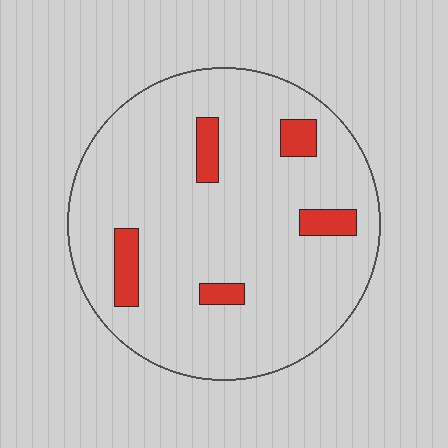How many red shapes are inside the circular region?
5.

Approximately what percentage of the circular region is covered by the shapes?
Approximately 10%.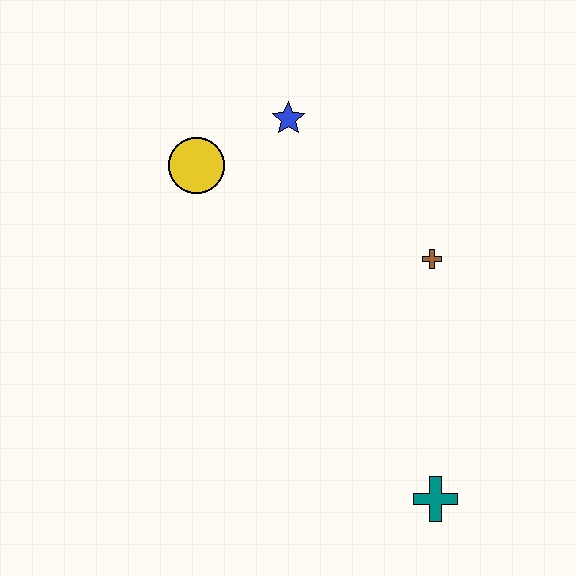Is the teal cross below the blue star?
Yes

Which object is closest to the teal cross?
The brown cross is closest to the teal cross.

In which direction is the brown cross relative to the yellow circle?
The brown cross is to the right of the yellow circle.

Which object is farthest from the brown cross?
The yellow circle is farthest from the brown cross.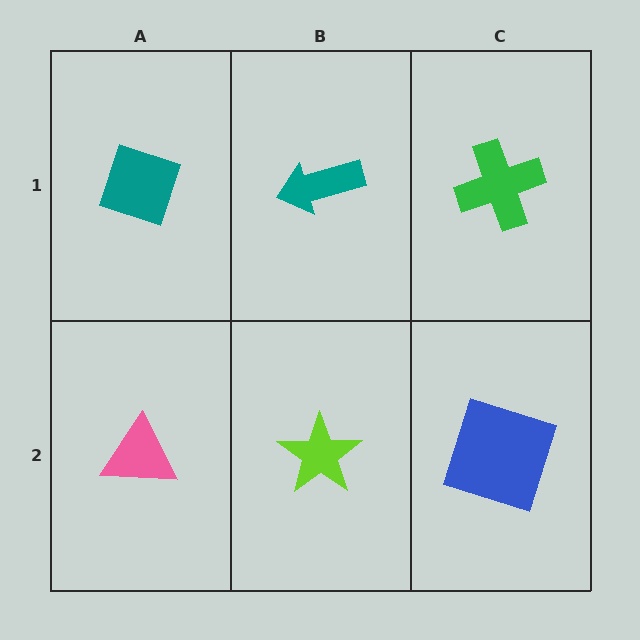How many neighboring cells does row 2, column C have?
2.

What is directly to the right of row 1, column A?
A teal arrow.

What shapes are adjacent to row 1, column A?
A pink triangle (row 2, column A), a teal arrow (row 1, column B).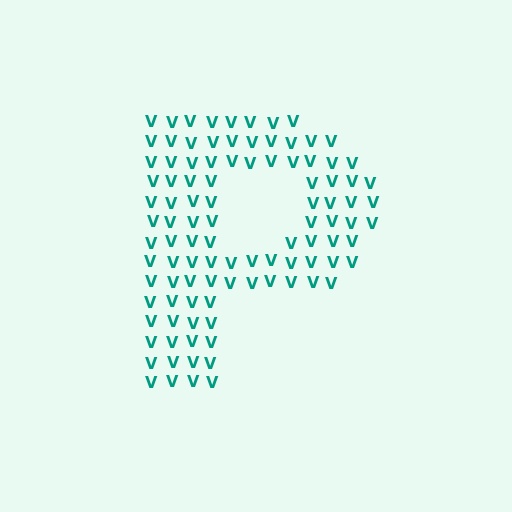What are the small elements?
The small elements are letter V's.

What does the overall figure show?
The overall figure shows the letter P.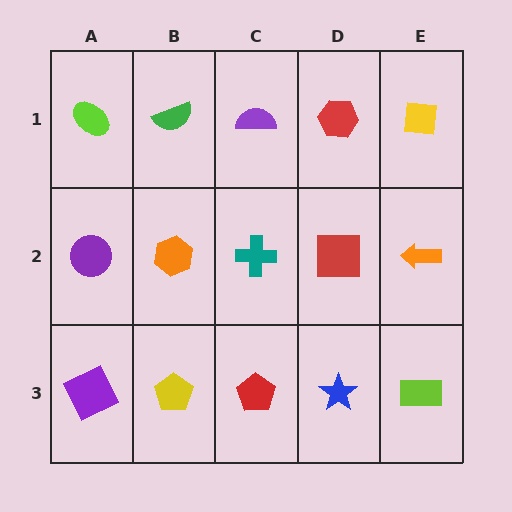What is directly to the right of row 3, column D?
A lime rectangle.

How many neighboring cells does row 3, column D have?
3.